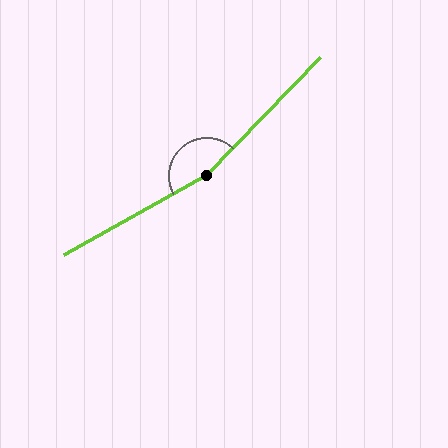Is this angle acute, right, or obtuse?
It is obtuse.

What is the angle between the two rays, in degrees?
Approximately 163 degrees.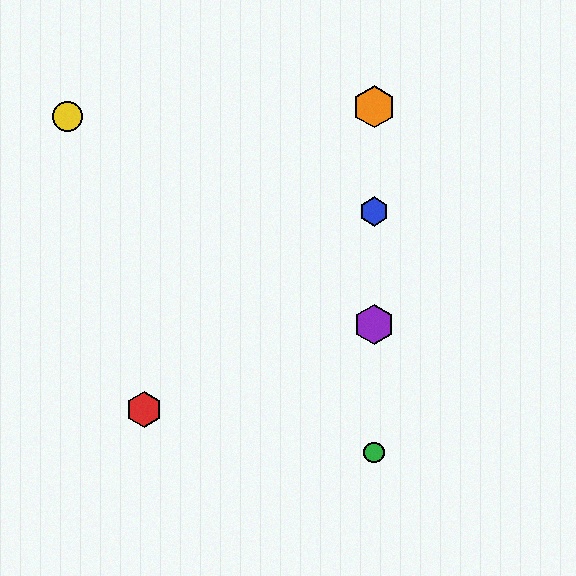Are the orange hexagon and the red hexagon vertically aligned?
No, the orange hexagon is at x≈374 and the red hexagon is at x≈144.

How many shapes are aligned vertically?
4 shapes (the blue hexagon, the green circle, the purple hexagon, the orange hexagon) are aligned vertically.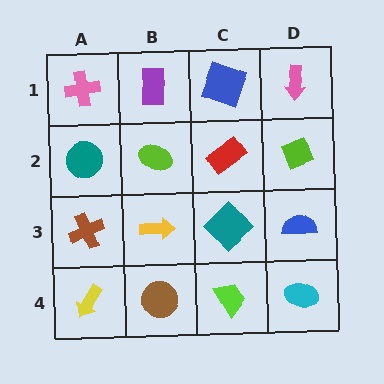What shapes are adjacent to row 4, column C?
A teal diamond (row 3, column C), a brown circle (row 4, column B), a cyan ellipse (row 4, column D).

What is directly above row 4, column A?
A brown cross.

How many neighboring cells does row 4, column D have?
2.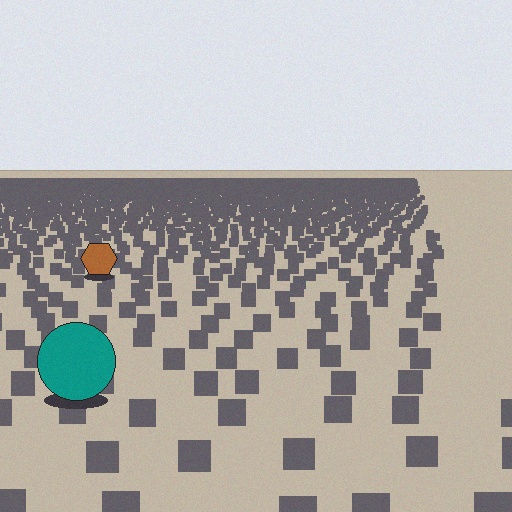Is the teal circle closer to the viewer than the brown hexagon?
Yes. The teal circle is closer — you can tell from the texture gradient: the ground texture is coarser near it.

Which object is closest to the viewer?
The teal circle is closest. The texture marks near it are larger and more spread out.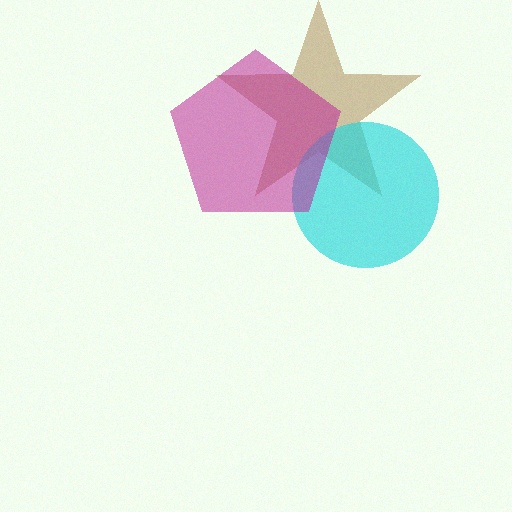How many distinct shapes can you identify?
There are 3 distinct shapes: a brown star, a cyan circle, a magenta pentagon.